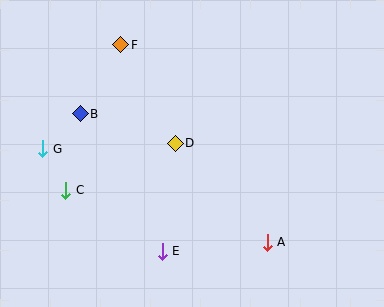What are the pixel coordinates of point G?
Point G is at (43, 149).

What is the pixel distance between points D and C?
The distance between D and C is 119 pixels.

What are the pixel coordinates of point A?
Point A is at (267, 242).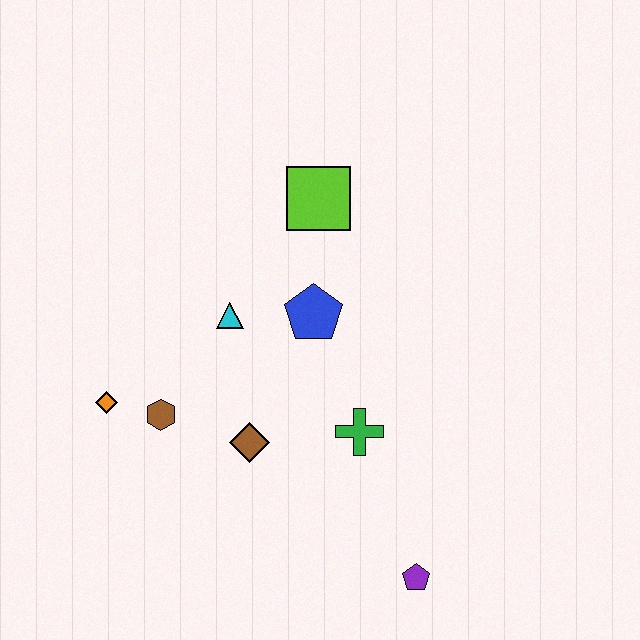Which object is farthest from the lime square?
The purple pentagon is farthest from the lime square.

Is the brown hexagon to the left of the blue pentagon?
Yes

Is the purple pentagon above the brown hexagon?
No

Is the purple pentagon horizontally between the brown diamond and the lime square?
No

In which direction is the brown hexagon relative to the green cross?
The brown hexagon is to the left of the green cross.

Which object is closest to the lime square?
The blue pentagon is closest to the lime square.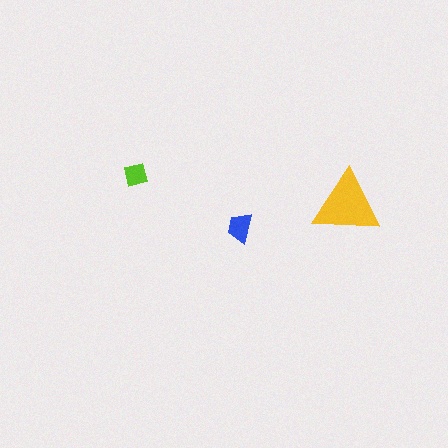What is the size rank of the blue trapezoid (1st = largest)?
2nd.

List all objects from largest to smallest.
The yellow triangle, the blue trapezoid, the lime square.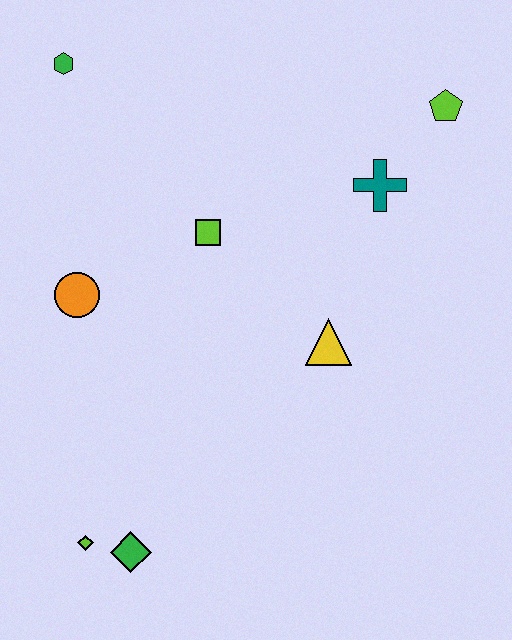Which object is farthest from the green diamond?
The lime pentagon is farthest from the green diamond.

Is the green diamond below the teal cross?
Yes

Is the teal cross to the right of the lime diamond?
Yes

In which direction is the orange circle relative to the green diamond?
The orange circle is above the green diamond.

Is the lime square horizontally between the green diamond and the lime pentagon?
Yes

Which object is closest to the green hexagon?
The lime square is closest to the green hexagon.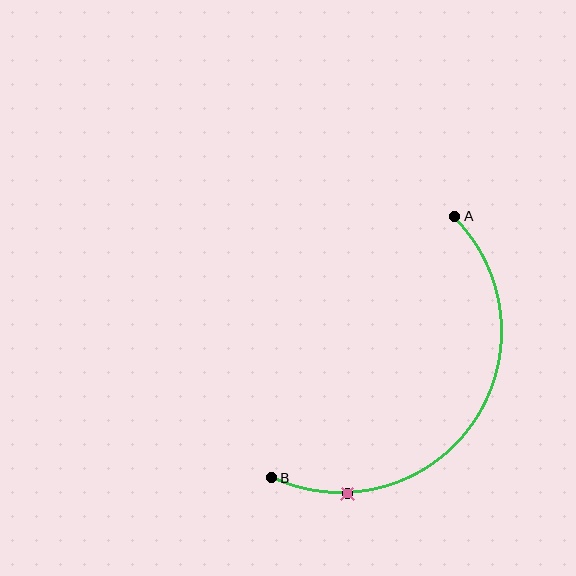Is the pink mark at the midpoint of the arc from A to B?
No. The pink mark lies on the arc but is closer to endpoint B. The arc midpoint would be at the point on the curve equidistant along the arc from both A and B.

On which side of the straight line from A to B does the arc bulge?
The arc bulges below and to the right of the straight line connecting A and B.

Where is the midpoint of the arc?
The arc midpoint is the point on the curve farthest from the straight line joining A and B. It sits below and to the right of that line.